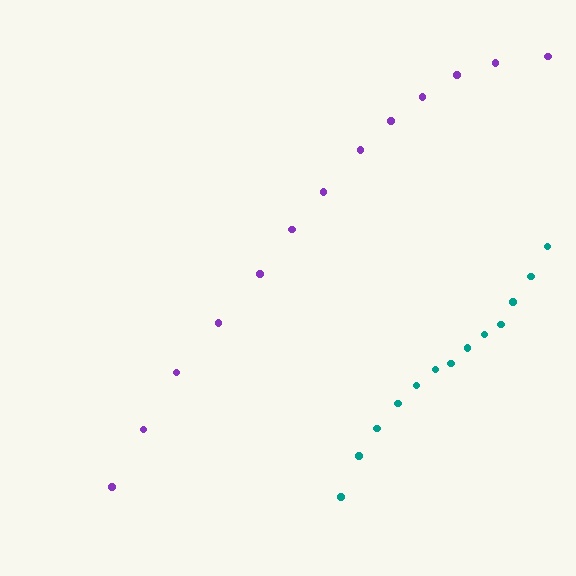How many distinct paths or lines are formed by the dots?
There are 2 distinct paths.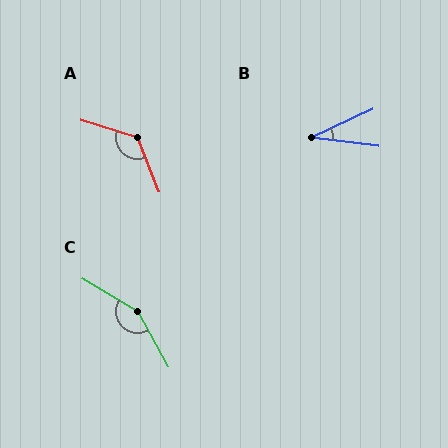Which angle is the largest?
C, at approximately 150 degrees.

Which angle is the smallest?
B, at approximately 32 degrees.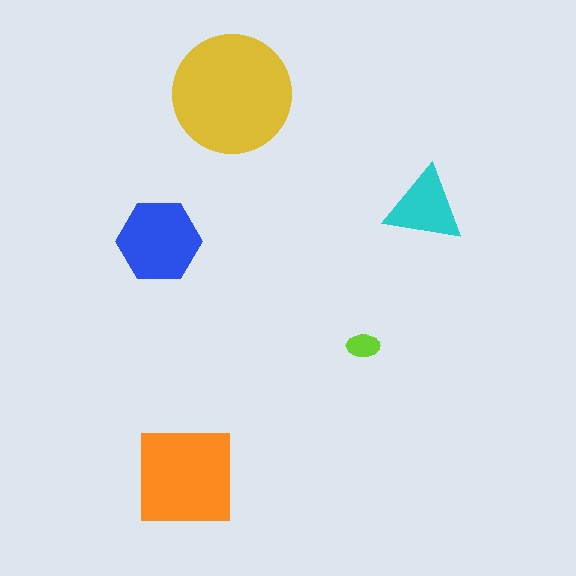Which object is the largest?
The yellow circle.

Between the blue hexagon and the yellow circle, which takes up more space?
The yellow circle.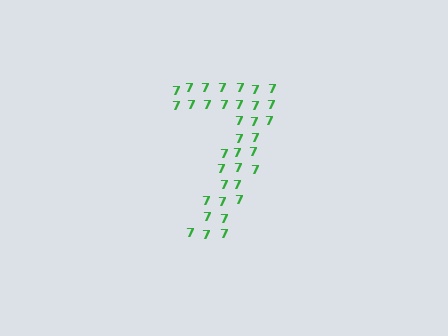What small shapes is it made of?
It is made of small digit 7's.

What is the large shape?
The large shape is the digit 7.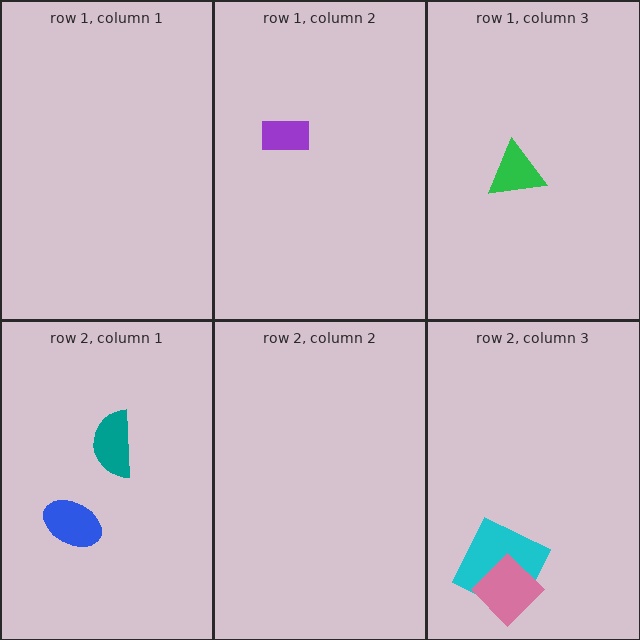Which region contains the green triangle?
The row 1, column 3 region.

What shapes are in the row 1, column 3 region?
The green triangle.